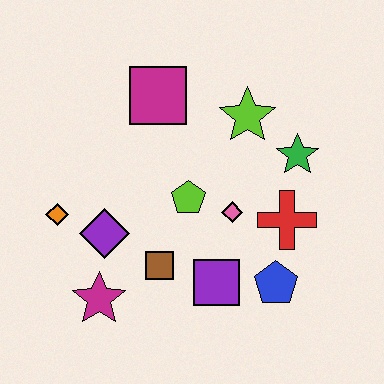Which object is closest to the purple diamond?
The orange diamond is closest to the purple diamond.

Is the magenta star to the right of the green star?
No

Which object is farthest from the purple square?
The magenta square is farthest from the purple square.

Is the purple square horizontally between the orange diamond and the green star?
Yes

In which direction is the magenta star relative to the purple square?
The magenta star is to the left of the purple square.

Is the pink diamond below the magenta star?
No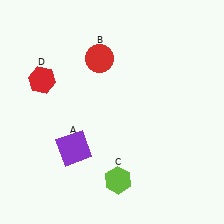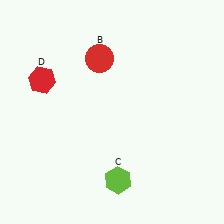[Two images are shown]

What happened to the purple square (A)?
The purple square (A) was removed in Image 2. It was in the bottom-left area of Image 1.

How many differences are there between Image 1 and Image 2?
There is 1 difference between the two images.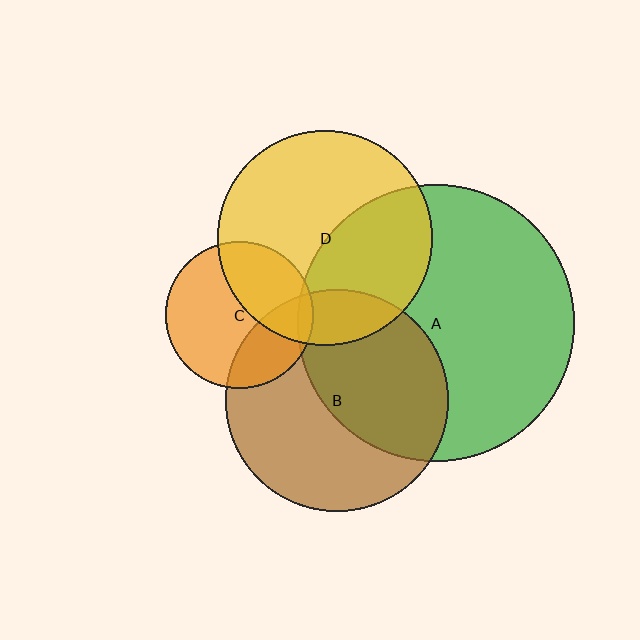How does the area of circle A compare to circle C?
Approximately 3.6 times.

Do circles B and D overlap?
Yes.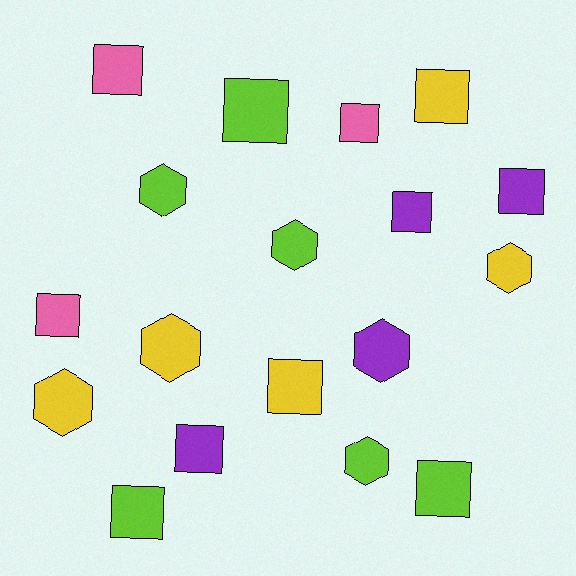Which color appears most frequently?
Lime, with 6 objects.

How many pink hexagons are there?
There are no pink hexagons.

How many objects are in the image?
There are 18 objects.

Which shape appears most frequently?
Square, with 11 objects.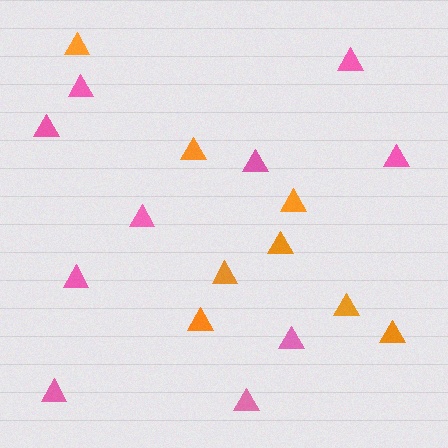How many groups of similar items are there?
There are 2 groups: one group of orange triangles (8) and one group of pink triangles (10).